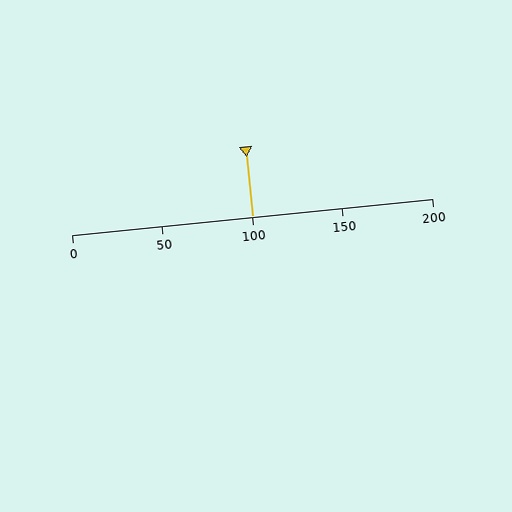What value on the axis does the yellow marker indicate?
The marker indicates approximately 100.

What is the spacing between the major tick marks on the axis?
The major ticks are spaced 50 apart.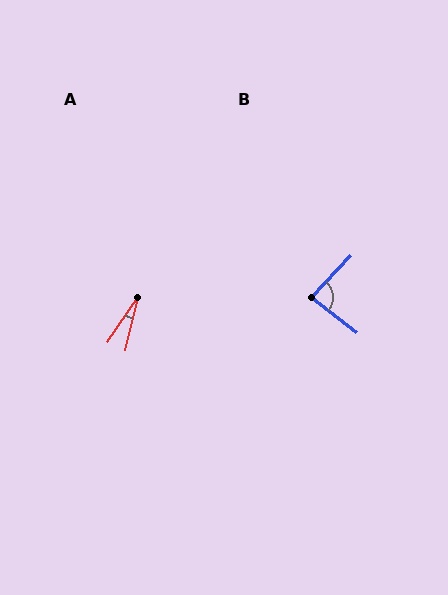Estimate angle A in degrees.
Approximately 20 degrees.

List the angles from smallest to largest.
A (20°), B (84°).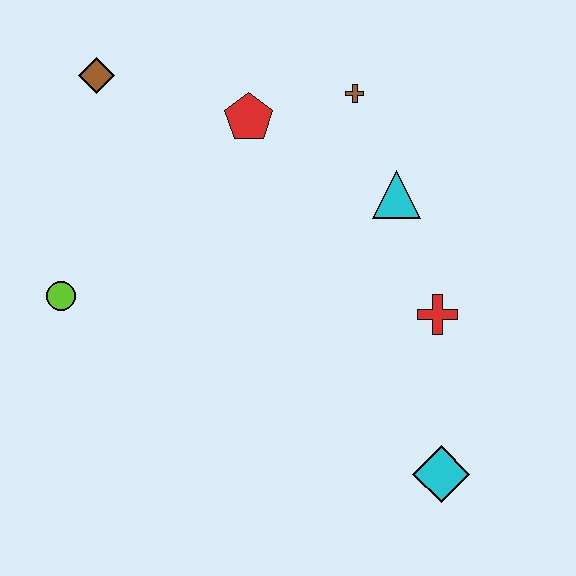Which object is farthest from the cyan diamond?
The brown diamond is farthest from the cyan diamond.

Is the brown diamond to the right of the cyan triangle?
No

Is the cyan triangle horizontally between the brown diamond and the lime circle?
No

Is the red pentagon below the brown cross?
Yes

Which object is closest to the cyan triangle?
The brown cross is closest to the cyan triangle.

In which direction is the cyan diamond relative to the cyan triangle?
The cyan diamond is below the cyan triangle.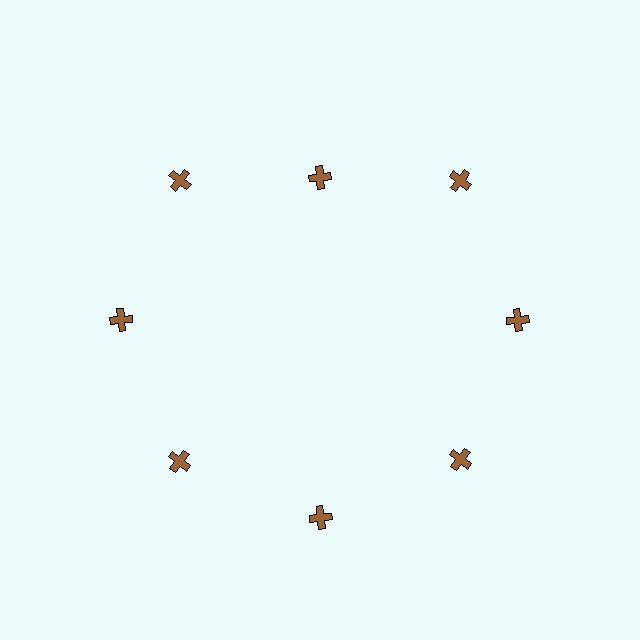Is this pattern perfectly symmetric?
No. The 8 brown crosses are arranged in a ring, but one element near the 12 o'clock position is pulled inward toward the center, breaking the 8-fold rotational symmetry.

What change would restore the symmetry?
The symmetry would be restored by moving it outward, back onto the ring so that all 8 crosses sit at equal angles and equal distance from the center.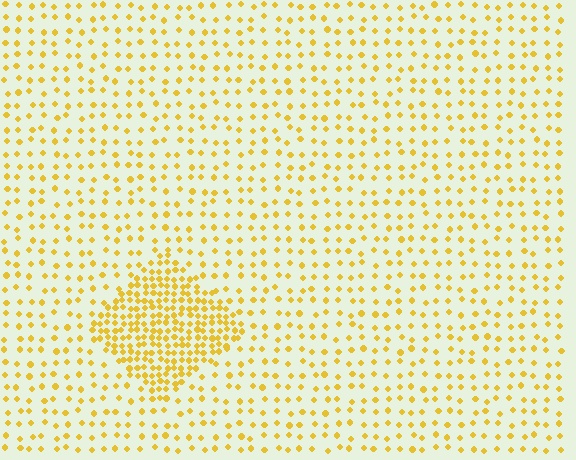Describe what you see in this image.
The image contains small yellow elements arranged at two different densities. A diamond-shaped region is visible where the elements are more densely packed than the surrounding area.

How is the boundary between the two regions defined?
The boundary is defined by a change in element density (approximately 2.7x ratio). All elements are the same color, size, and shape.